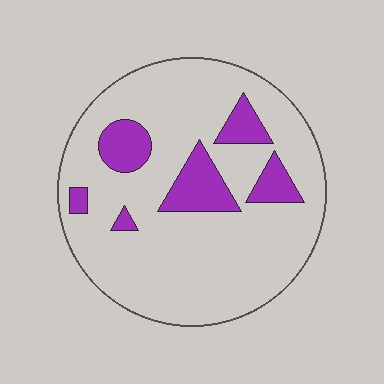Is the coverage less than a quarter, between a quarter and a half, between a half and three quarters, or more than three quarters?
Less than a quarter.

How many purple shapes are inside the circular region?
6.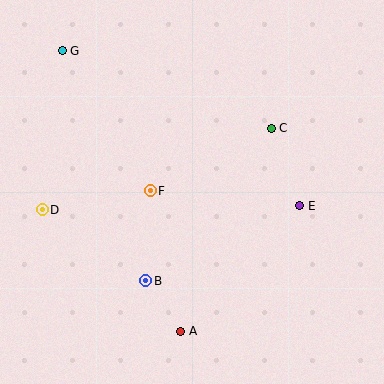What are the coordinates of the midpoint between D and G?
The midpoint between D and G is at (52, 130).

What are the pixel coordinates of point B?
Point B is at (146, 281).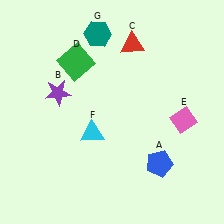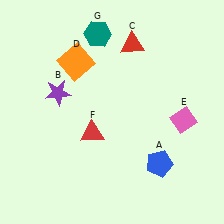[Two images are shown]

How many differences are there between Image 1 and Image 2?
There are 2 differences between the two images.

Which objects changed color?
D changed from green to orange. F changed from cyan to red.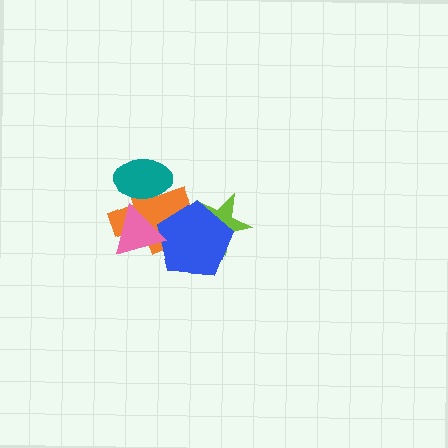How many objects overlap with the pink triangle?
3 objects overlap with the pink triangle.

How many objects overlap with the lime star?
1 object overlaps with the lime star.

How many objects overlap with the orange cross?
3 objects overlap with the orange cross.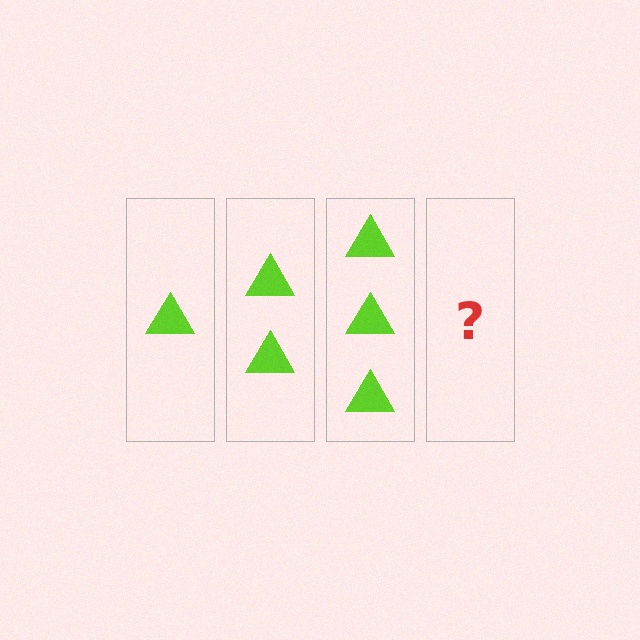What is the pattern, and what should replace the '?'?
The pattern is that each step adds one more triangle. The '?' should be 4 triangles.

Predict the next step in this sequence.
The next step is 4 triangles.